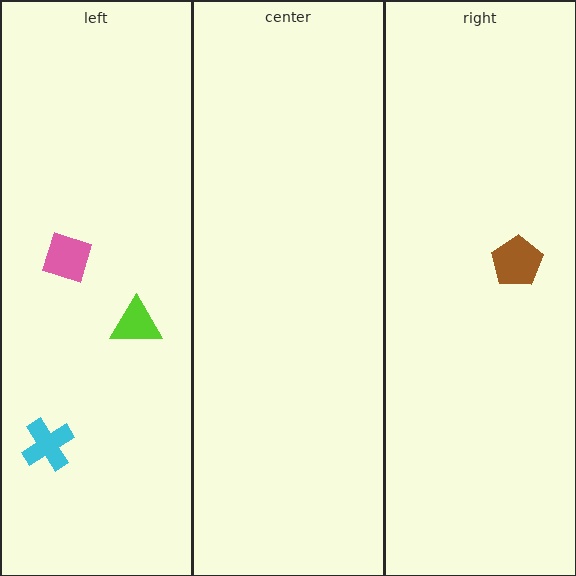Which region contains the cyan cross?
The left region.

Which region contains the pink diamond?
The left region.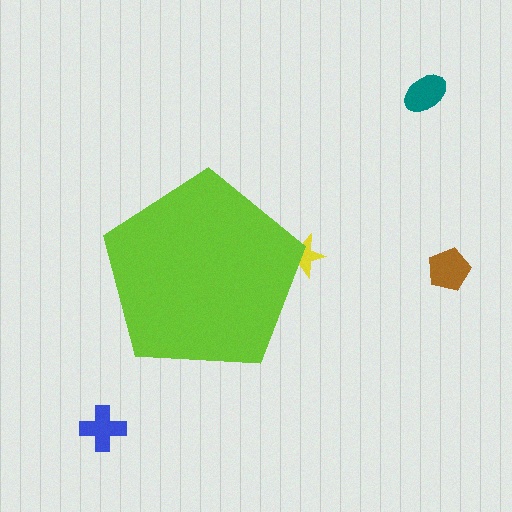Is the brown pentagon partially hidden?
No, the brown pentagon is fully visible.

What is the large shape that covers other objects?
A lime pentagon.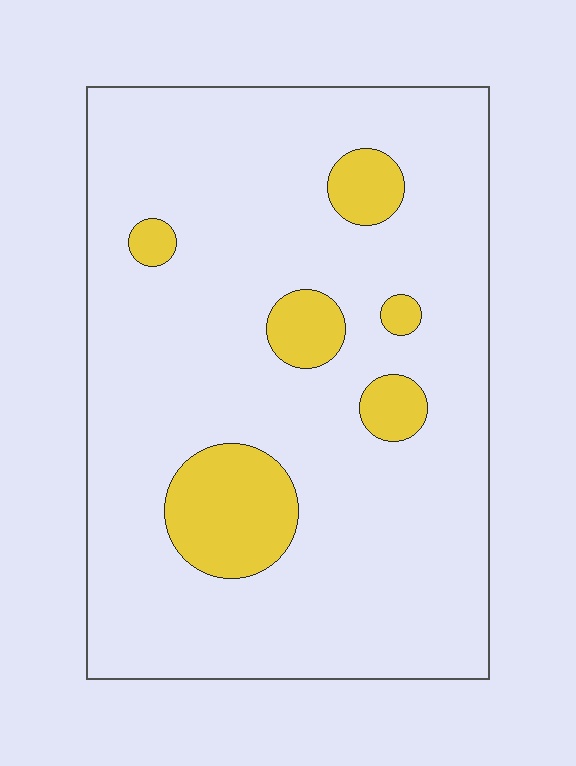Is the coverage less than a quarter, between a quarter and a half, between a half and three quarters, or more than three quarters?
Less than a quarter.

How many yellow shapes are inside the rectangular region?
6.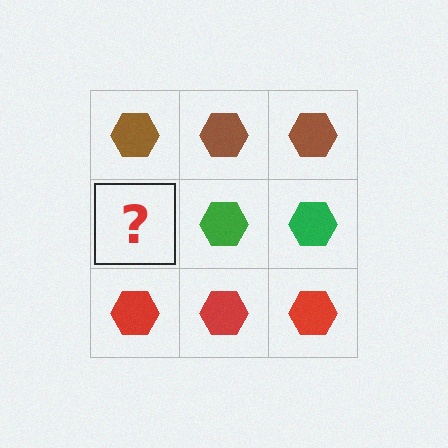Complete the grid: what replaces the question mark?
The question mark should be replaced with a green hexagon.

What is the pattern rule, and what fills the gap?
The rule is that each row has a consistent color. The gap should be filled with a green hexagon.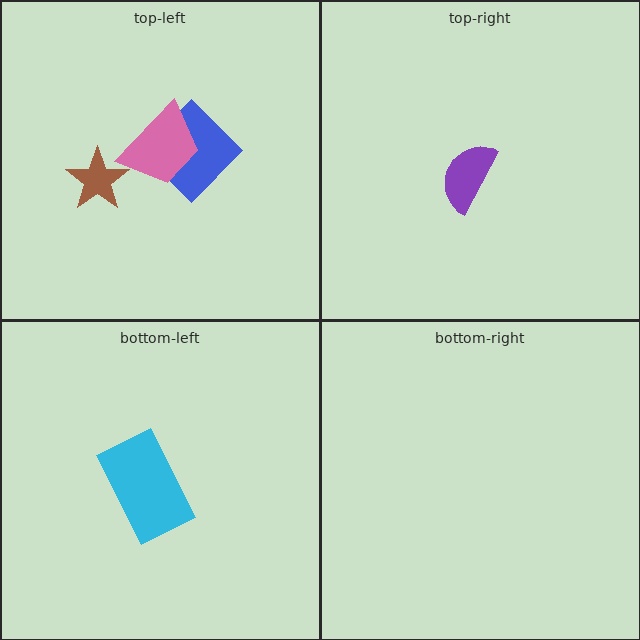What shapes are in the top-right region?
The purple semicircle.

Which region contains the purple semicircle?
The top-right region.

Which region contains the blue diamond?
The top-left region.